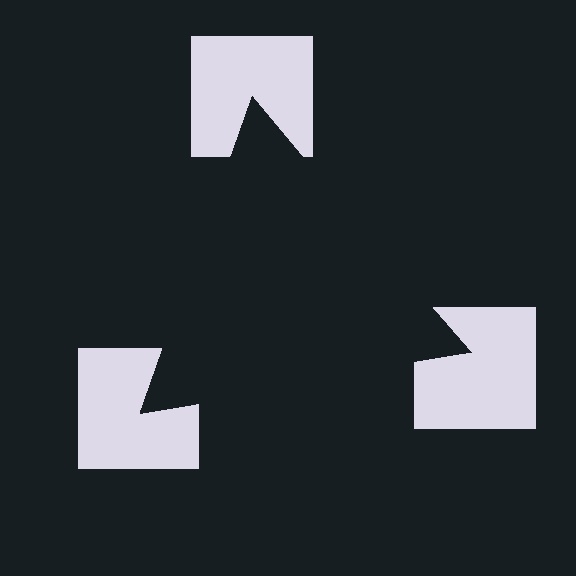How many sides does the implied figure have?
3 sides.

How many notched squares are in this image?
There are 3 — one at each vertex of the illusory triangle.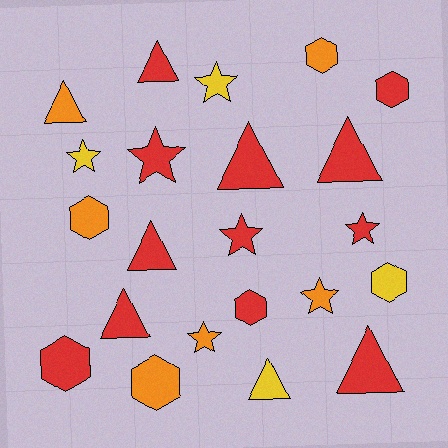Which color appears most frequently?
Red, with 12 objects.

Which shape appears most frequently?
Triangle, with 8 objects.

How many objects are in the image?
There are 22 objects.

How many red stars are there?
There are 3 red stars.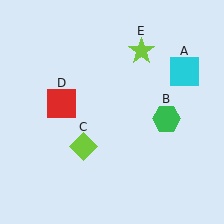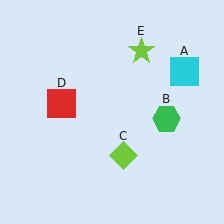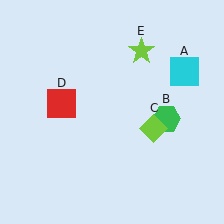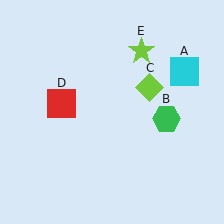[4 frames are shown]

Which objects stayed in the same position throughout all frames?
Cyan square (object A) and green hexagon (object B) and red square (object D) and lime star (object E) remained stationary.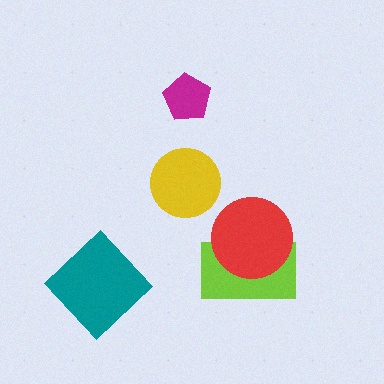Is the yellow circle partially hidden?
No, no other shape covers it.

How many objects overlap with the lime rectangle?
1 object overlaps with the lime rectangle.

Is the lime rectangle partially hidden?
Yes, it is partially covered by another shape.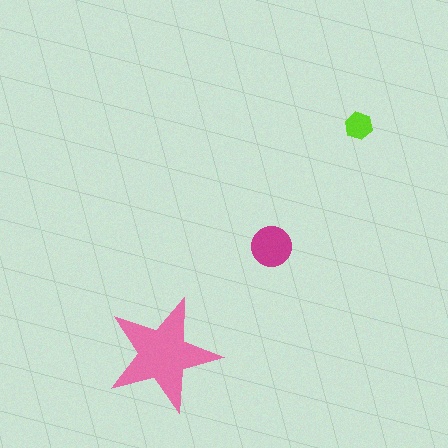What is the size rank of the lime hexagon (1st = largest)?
3rd.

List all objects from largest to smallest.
The pink star, the magenta circle, the lime hexagon.